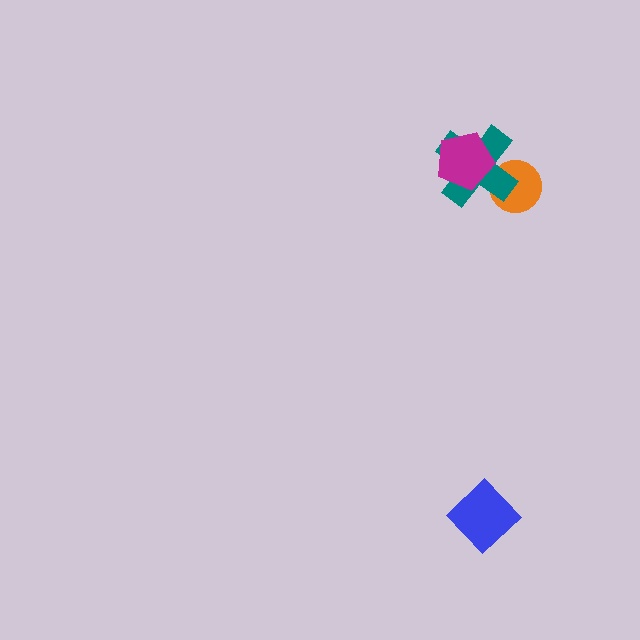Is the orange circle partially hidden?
Yes, it is partially covered by another shape.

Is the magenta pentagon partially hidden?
No, no other shape covers it.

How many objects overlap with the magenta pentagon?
1 object overlaps with the magenta pentagon.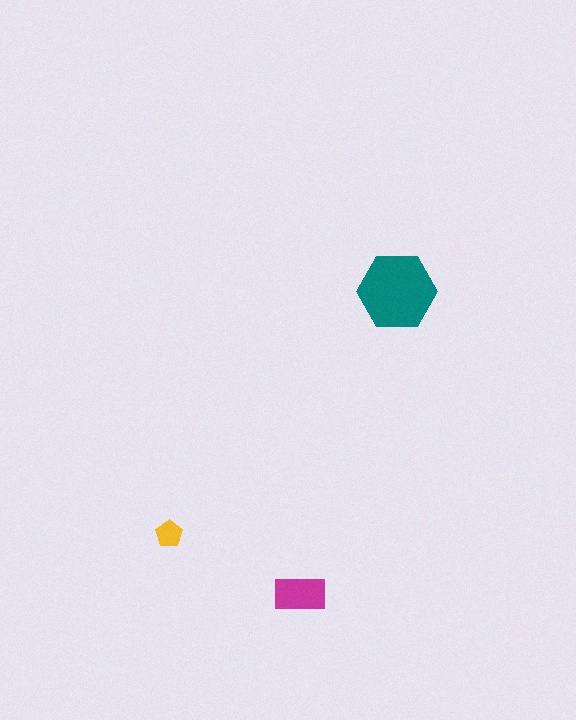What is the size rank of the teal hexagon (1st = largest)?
1st.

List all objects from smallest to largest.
The yellow pentagon, the magenta rectangle, the teal hexagon.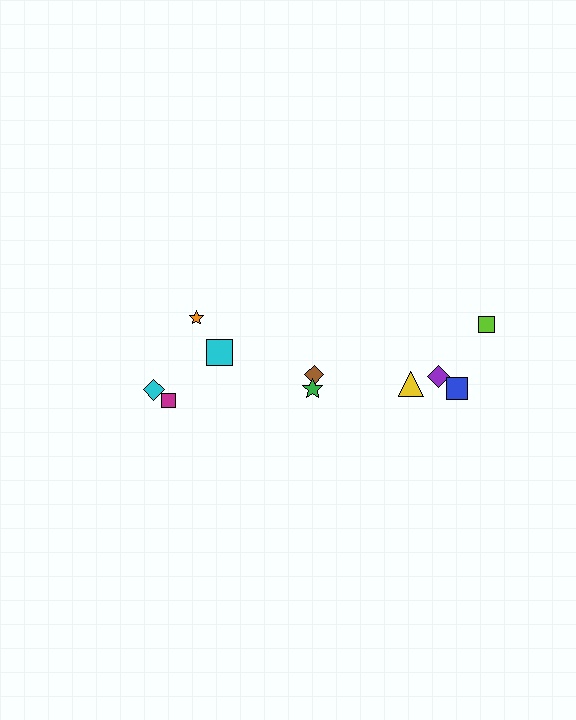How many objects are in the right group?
There are 6 objects.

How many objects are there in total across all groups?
There are 10 objects.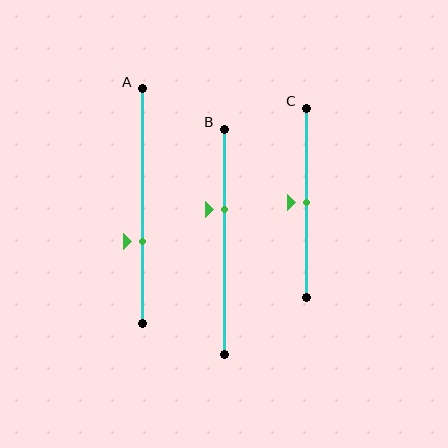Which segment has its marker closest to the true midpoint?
Segment C has its marker closest to the true midpoint.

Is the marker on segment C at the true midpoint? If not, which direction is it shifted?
Yes, the marker on segment C is at the true midpoint.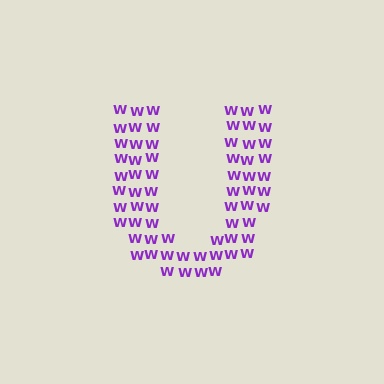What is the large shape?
The large shape is the letter U.